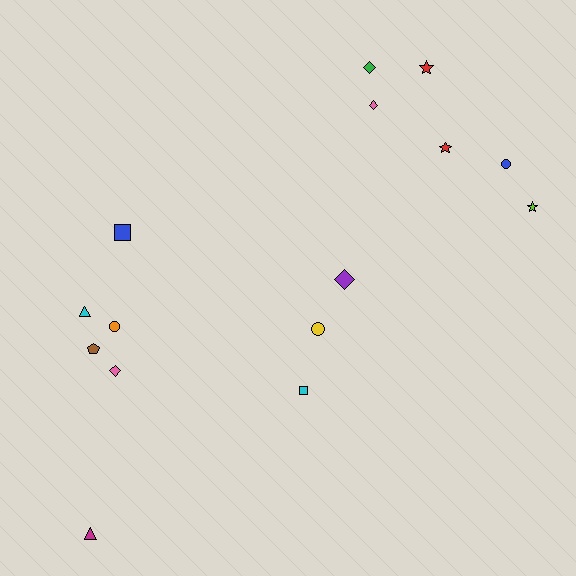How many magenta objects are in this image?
There is 1 magenta object.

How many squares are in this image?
There are 2 squares.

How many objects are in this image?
There are 15 objects.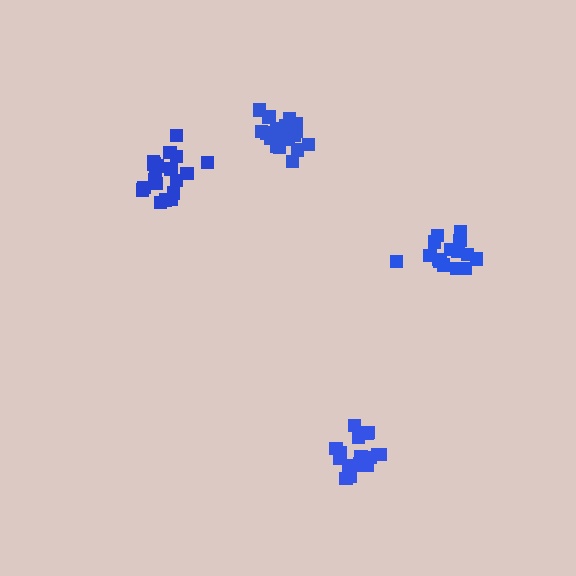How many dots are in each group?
Group 1: 18 dots, Group 2: 19 dots, Group 3: 19 dots, Group 4: 16 dots (72 total).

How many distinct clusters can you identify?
There are 4 distinct clusters.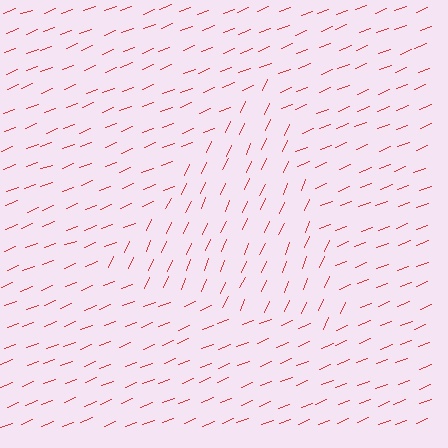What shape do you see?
I see a triangle.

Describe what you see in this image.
The image is filled with small red line segments. A triangle region in the image has lines oriented differently from the surrounding lines, creating a visible texture boundary.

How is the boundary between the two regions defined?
The boundary is defined purely by a change in line orientation (approximately 45 degrees difference). All lines are the same color and thickness.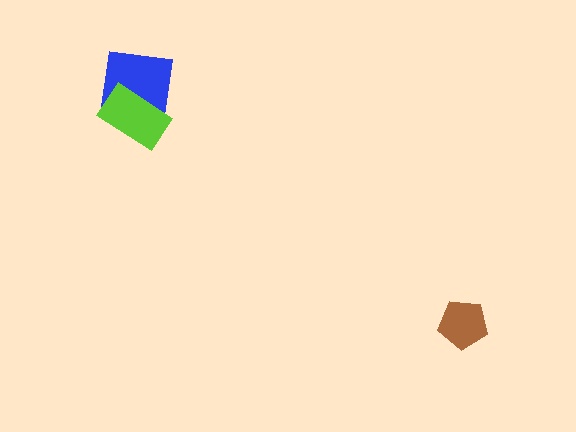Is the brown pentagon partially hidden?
No, no other shape covers it.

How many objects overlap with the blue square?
1 object overlaps with the blue square.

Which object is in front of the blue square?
The lime rectangle is in front of the blue square.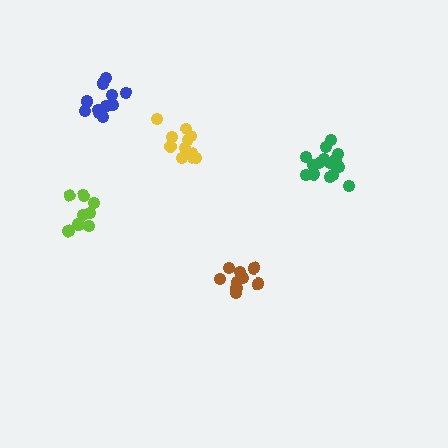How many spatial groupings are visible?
There are 5 spatial groupings.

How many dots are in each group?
Group 1: 9 dots, Group 2: 15 dots, Group 3: 11 dots, Group 4: 11 dots, Group 5: 10 dots (56 total).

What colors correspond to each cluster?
The clusters are colored: brown, green, blue, yellow, lime.